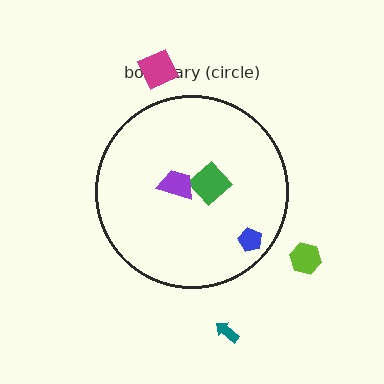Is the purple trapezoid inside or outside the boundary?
Inside.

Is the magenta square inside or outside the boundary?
Outside.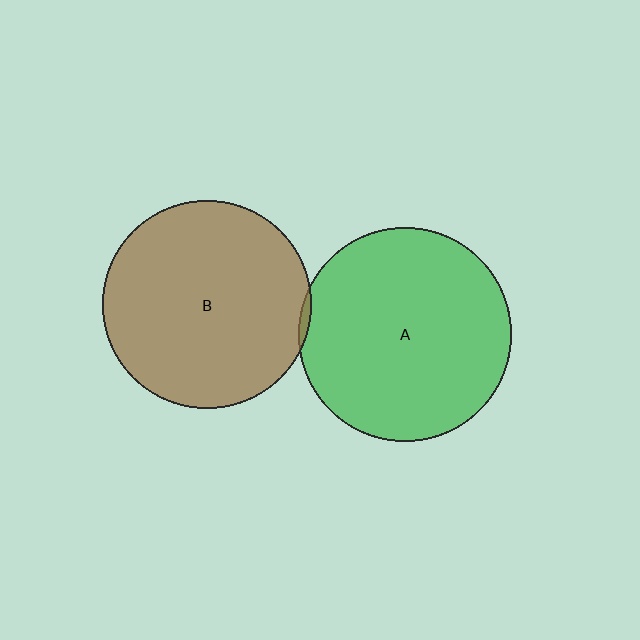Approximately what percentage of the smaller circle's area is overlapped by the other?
Approximately 5%.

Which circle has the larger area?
Circle A (green).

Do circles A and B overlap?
Yes.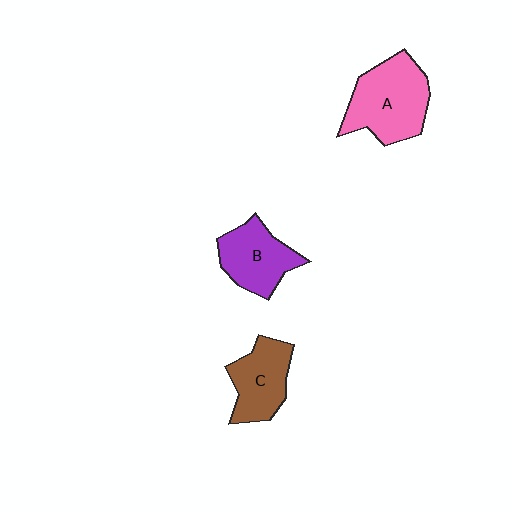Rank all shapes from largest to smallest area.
From largest to smallest: A (pink), B (purple), C (brown).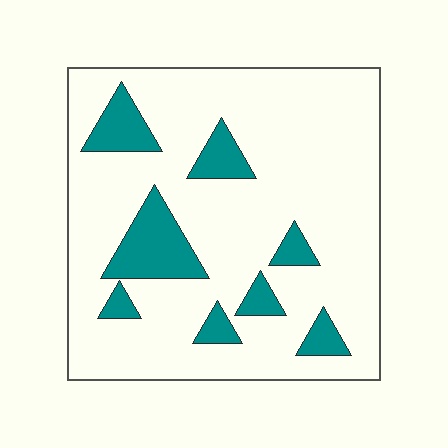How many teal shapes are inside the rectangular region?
8.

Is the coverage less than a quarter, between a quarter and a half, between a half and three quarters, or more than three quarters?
Less than a quarter.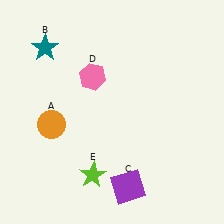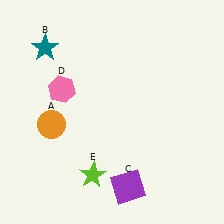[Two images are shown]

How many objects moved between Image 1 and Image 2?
1 object moved between the two images.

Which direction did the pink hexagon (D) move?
The pink hexagon (D) moved left.